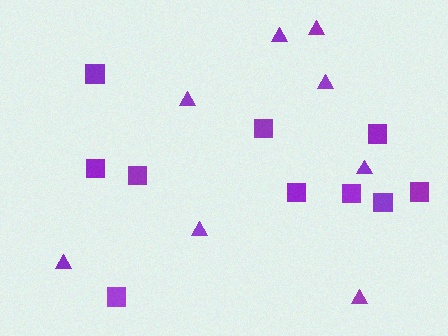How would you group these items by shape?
There are 2 groups: one group of squares (10) and one group of triangles (8).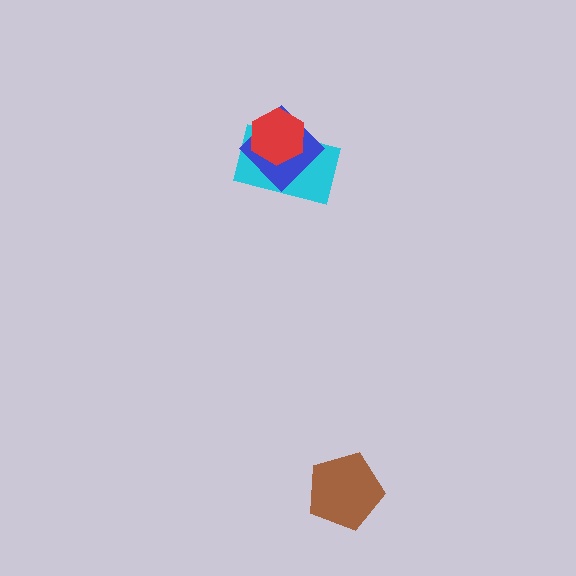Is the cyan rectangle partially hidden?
Yes, it is partially covered by another shape.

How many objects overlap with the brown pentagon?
0 objects overlap with the brown pentagon.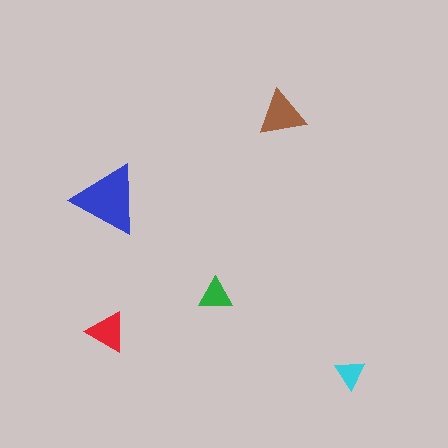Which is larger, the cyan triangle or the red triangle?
The red one.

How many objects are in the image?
There are 5 objects in the image.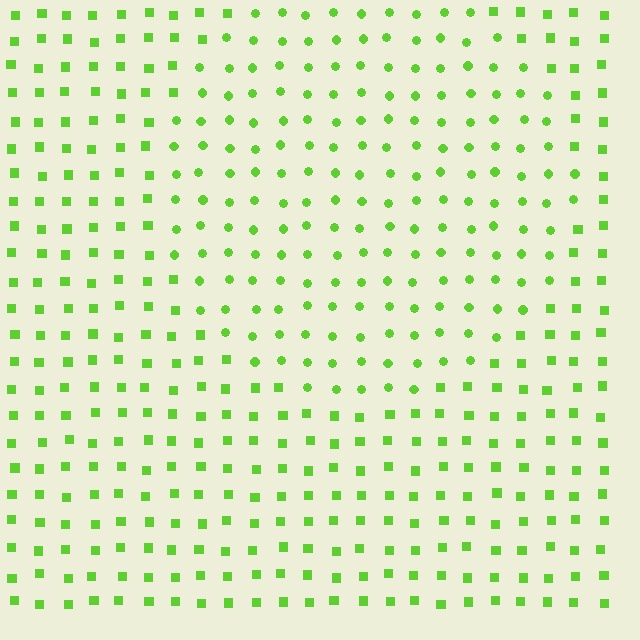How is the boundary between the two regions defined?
The boundary is defined by a change in element shape: circles inside vs. squares outside. All elements share the same color and spacing.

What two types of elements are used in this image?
The image uses circles inside the circle region and squares outside it.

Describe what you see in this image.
The image is filled with small lime elements arranged in a uniform grid. A circle-shaped region contains circles, while the surrounding area contains squares. The boundary is defined purely by the change in element shape.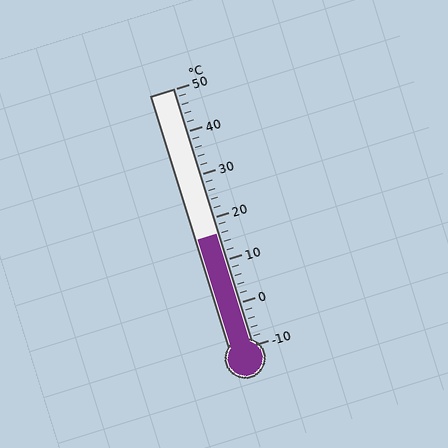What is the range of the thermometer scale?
The thermometer scale ranges from -10°C to 50°C.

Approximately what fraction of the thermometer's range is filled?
The thermometer is filled to approximately 45% of its range.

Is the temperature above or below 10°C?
The temperature is above 10°C.